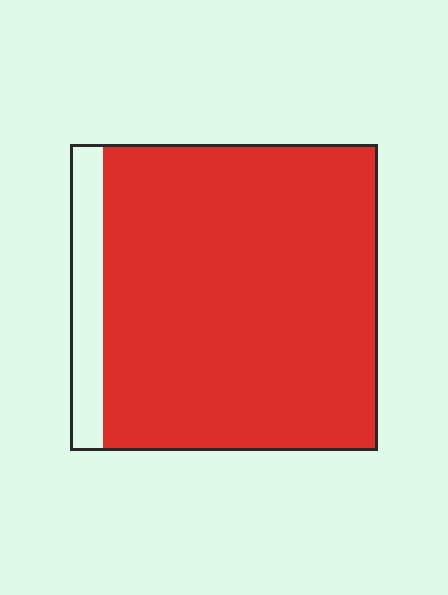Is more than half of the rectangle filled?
Yes.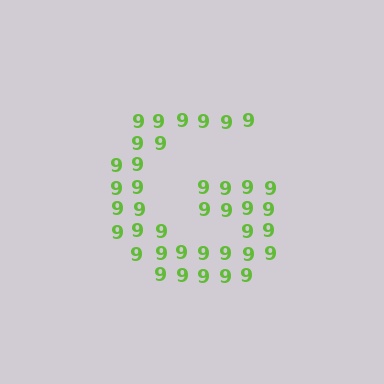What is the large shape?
The large shape is the letter G.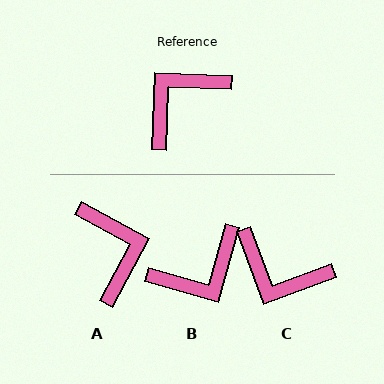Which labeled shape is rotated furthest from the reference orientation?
B, about 166 degrees away.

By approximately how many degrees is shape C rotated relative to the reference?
Approximately 113 degrees counter-clockwise.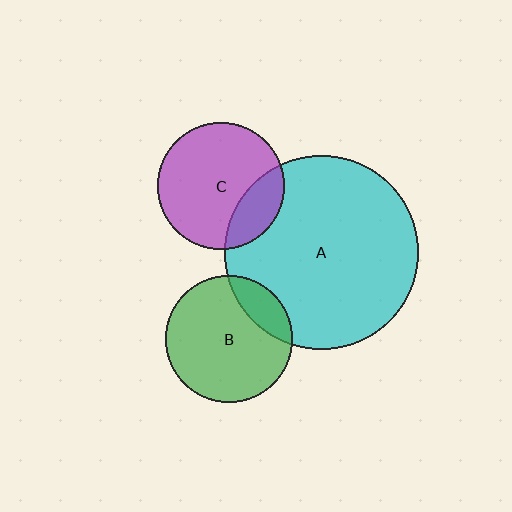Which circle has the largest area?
Circle A (cyan).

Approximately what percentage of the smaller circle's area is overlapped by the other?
Approximately 15%.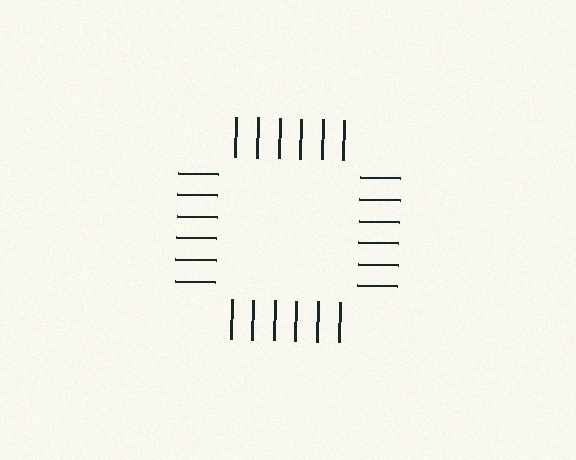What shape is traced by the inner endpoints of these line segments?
An illusory square — the line segments terminate on its edges but no continuous stroke is drawn.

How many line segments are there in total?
24 — 6 along each of the 4 edges.